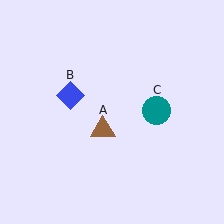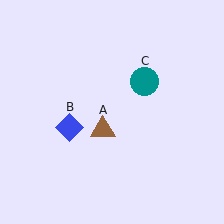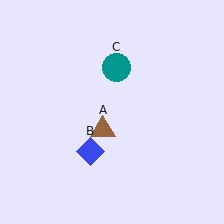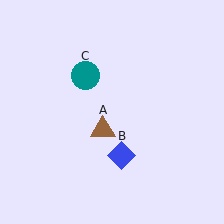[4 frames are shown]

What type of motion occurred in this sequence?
The blue diamond (object B), teal circle (object C) rotated counterclockwise around the center of the scene.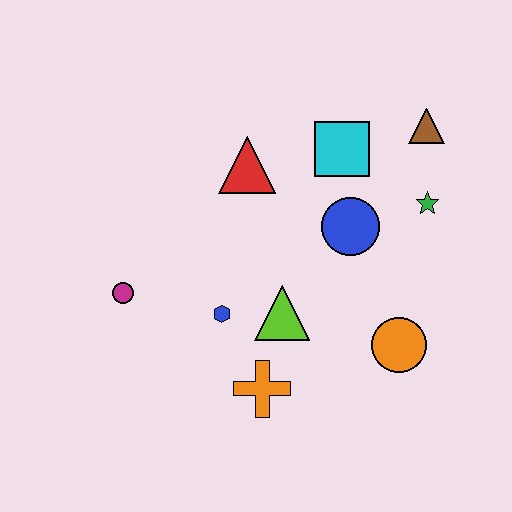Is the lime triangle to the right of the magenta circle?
Yes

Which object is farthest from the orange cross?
The brown triangle is farthest from the orange cross.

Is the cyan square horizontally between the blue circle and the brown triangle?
No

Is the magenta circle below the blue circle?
Yes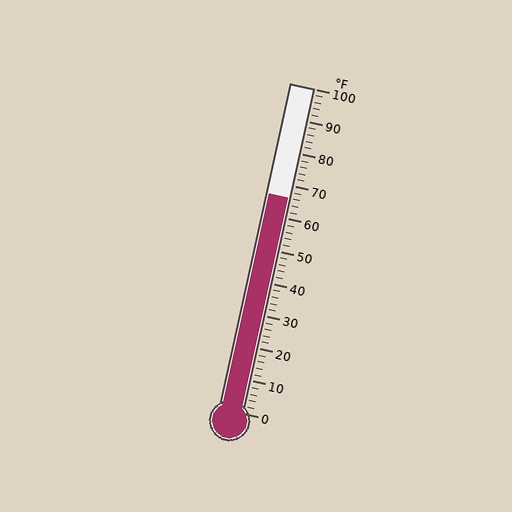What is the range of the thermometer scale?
The thermometer scale ranges from 0°F to 100°F.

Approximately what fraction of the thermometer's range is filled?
The thermometer is filled to approximately 65% of its range.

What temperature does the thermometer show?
The thermometer shows approximately 66°F.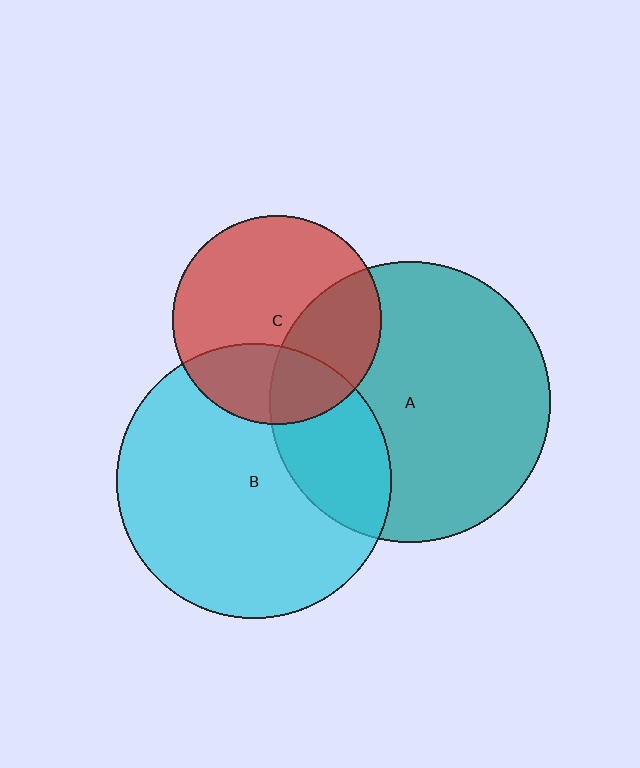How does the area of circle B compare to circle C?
Approximately 1.7 times.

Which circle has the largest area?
Circle A (teal).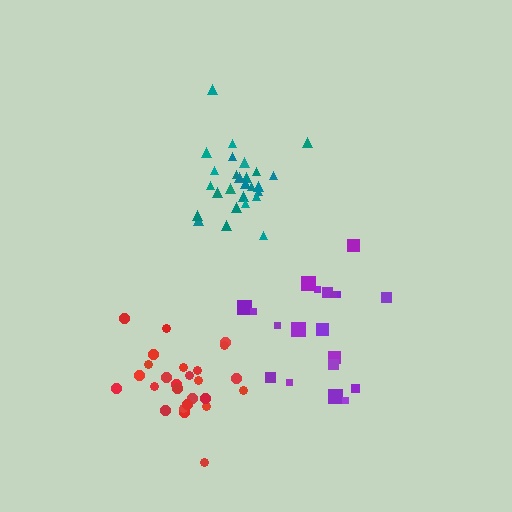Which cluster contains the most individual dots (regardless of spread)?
Teal (27).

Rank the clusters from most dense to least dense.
teal, red, purple.